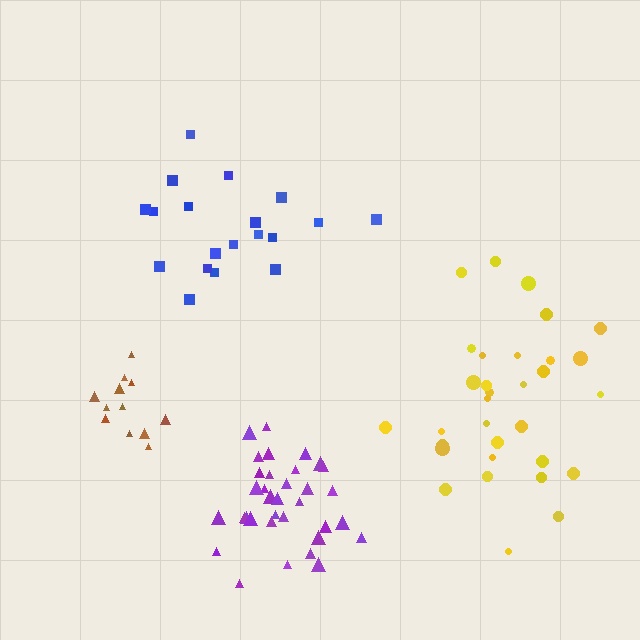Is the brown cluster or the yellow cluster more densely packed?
Brown.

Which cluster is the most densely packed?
Purple.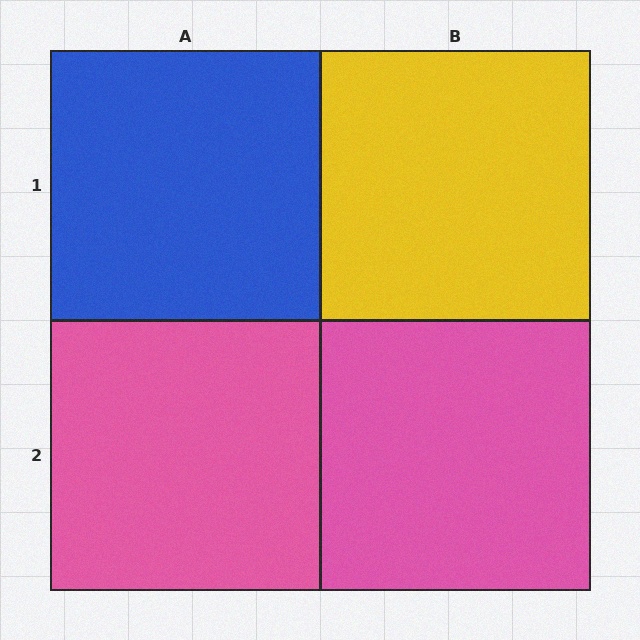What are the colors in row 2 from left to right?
Pink, pink.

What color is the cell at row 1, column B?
Yellow.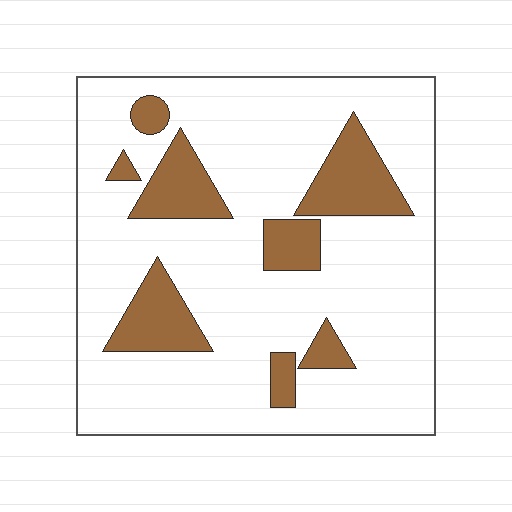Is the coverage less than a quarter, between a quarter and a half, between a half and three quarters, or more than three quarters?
Less than a quarter.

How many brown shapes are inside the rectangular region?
8.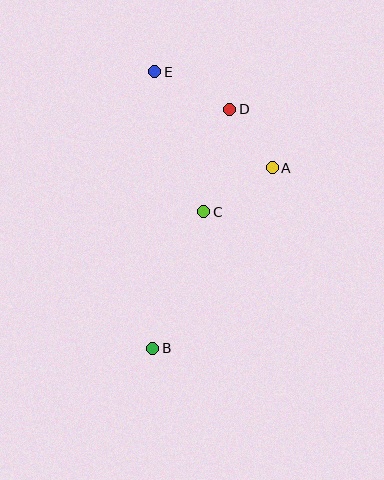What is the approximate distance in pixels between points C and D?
The distance between C and D is approximately 105 pixels.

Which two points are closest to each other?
Points A and D are closest to each other.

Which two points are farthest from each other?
Points B and E are farthest from each other.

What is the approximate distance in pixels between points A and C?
The distance between A and C is approximately 81 pixels.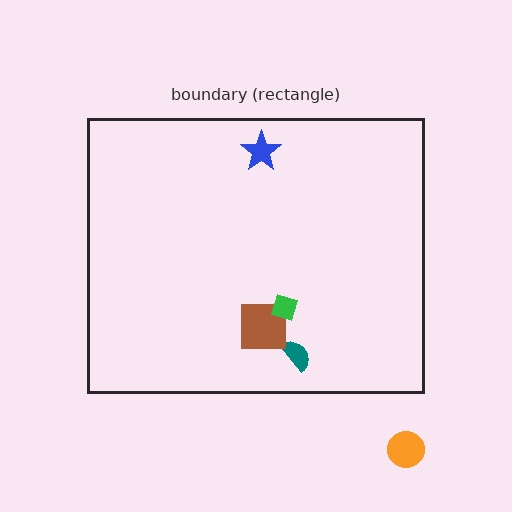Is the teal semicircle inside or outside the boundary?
Inside.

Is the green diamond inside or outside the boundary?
Inside.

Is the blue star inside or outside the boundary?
Inside.